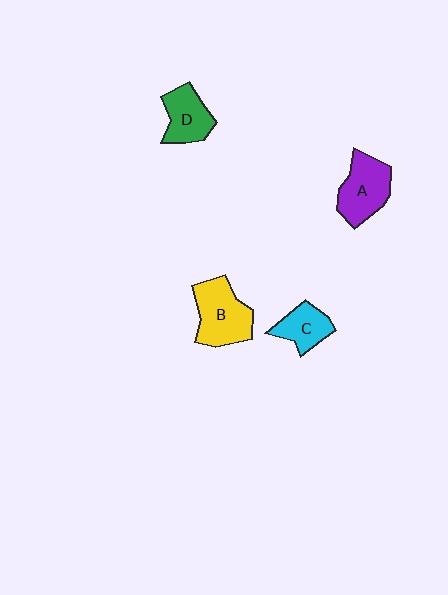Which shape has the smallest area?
Shape C (cyan).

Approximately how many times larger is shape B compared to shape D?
Approximately 1.4 times.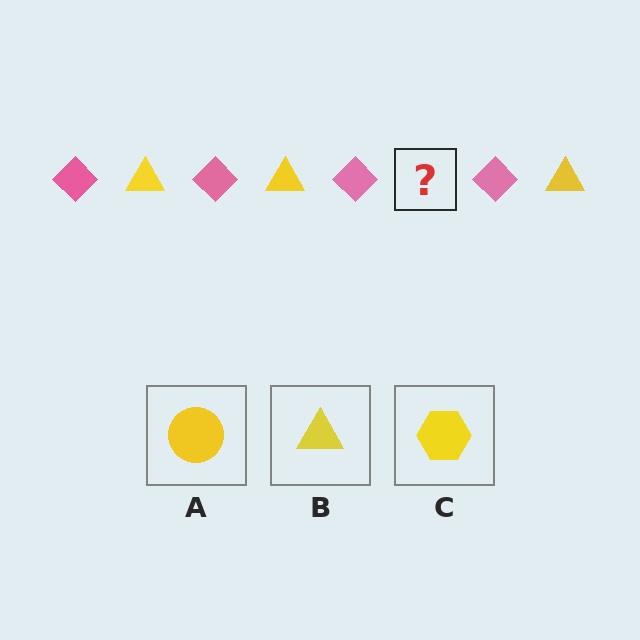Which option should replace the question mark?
Option B.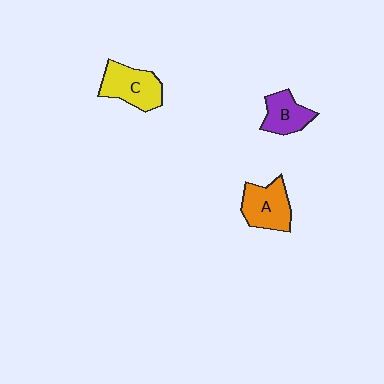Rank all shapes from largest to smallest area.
From largest to smallest: C (yellow), A (orange), B (purple).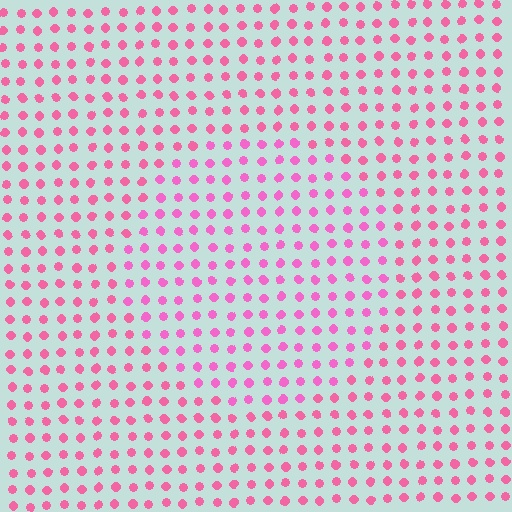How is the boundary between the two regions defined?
The boundary is defined purely by a slight shift in hue (about 17 degrees). Spacing, size, and orientation are identical on both sides.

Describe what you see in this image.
The image is filled with small pink elements in a uniform arrangement. A circle-shaped region is visible where the elements are tinted to a slightly different hue, forming a subtle color boundary.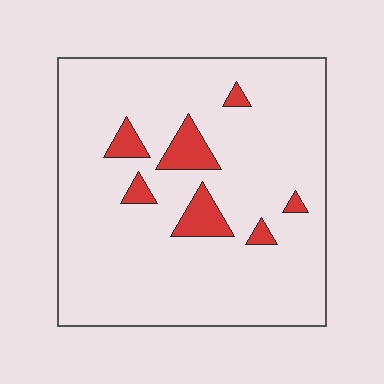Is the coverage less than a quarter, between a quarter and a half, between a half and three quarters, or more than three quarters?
Less than a quarter.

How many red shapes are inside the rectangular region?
7.